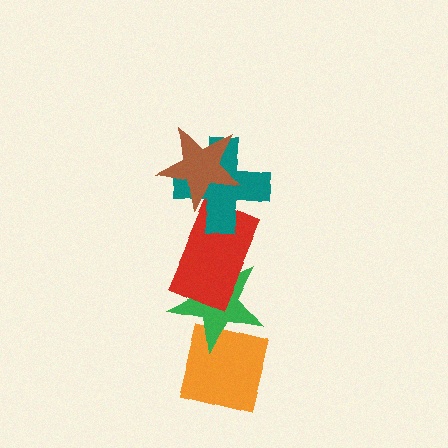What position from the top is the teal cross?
The teal cross is 2nd from the top.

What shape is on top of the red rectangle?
The teal cross is on top of the red rectangle.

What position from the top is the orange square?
The orange square is 5th from the top.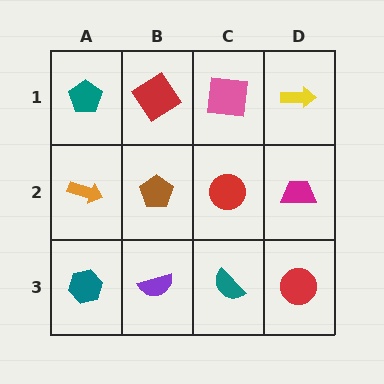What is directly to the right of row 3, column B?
A teal semicircle.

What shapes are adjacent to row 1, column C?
A red circle (row 2, column C), a red diamond (row 1, column B), a yellow arrow (row 1, column D).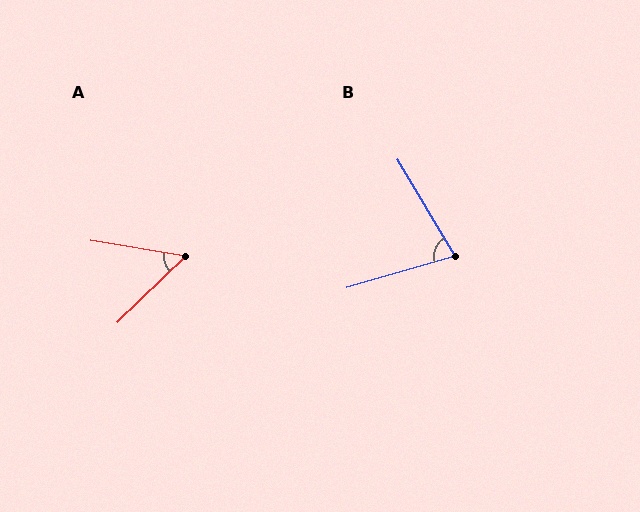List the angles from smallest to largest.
A (54°), B (76°).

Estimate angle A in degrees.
Approximately 54 degrees.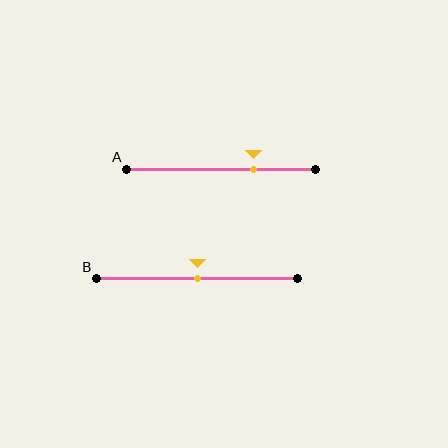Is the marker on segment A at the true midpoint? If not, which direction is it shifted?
No, the marker on segment A is shifted to the right by about 17% of the segment length.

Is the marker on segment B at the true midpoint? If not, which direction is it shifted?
Yes, the marker on segment B is at the true midpoint.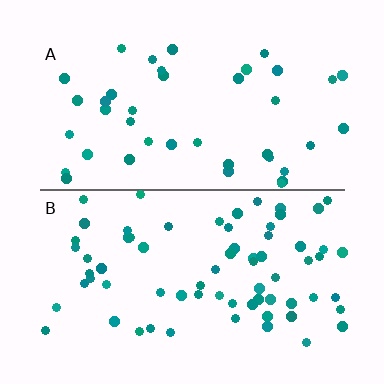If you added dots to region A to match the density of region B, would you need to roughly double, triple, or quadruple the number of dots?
Approximately double.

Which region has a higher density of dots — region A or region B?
B (the bottom).